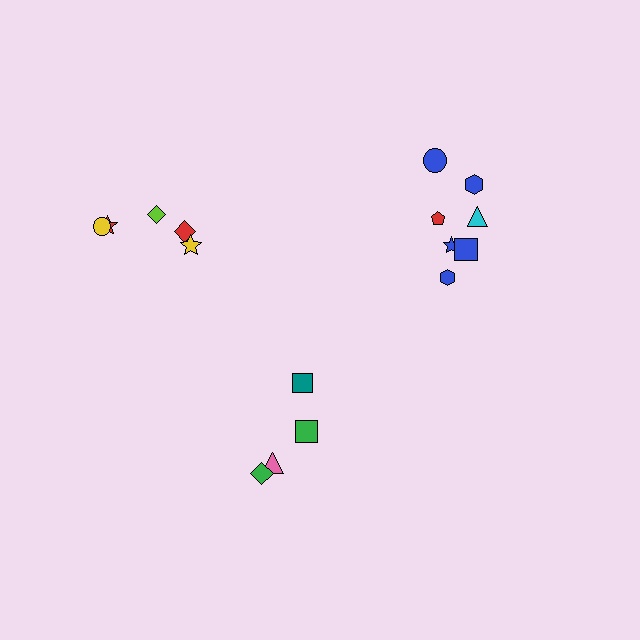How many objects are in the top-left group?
There are 5 objects.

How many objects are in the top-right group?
There are 7 objects.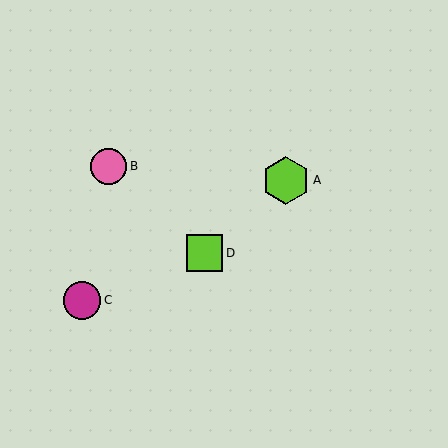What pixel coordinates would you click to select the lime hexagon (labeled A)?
Click at (286, 180) to select the lime hexagon A.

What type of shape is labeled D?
Shape D is a lime square.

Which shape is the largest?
The lime hexagon (labeled A) is the largest.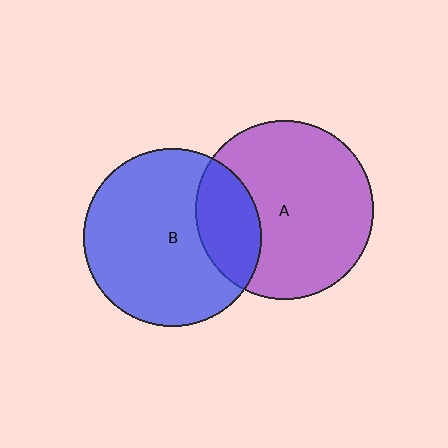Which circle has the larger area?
Circle A (purple).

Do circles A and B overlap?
Yes.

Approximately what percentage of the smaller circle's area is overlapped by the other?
Approximately 25%.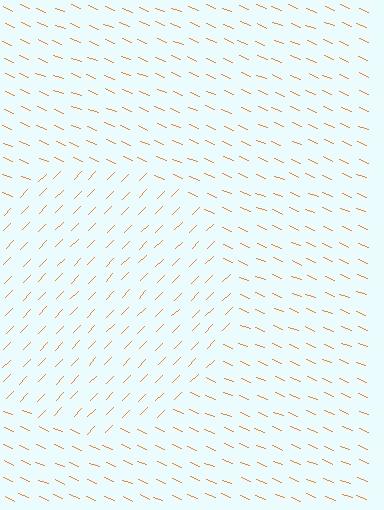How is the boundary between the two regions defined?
The boundary is defined purely by a change in line orientation (approximately 68 degrees difference). All lines are the same color and thickness.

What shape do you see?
I see a circle.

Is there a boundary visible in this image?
Yes, there is a texture boundary formed by a change in line orientation.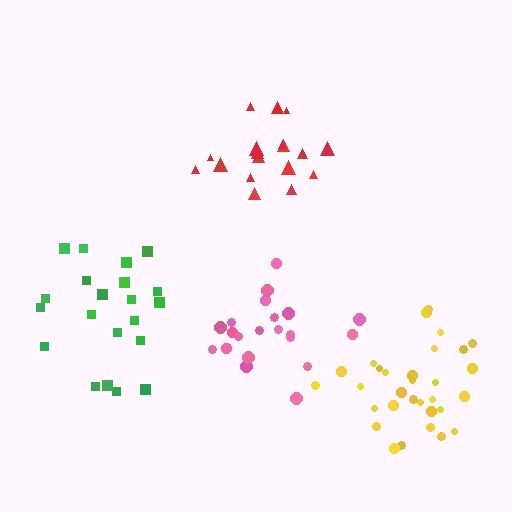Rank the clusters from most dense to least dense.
red, yellow, pink, green.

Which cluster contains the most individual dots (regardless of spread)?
Yellow (31).